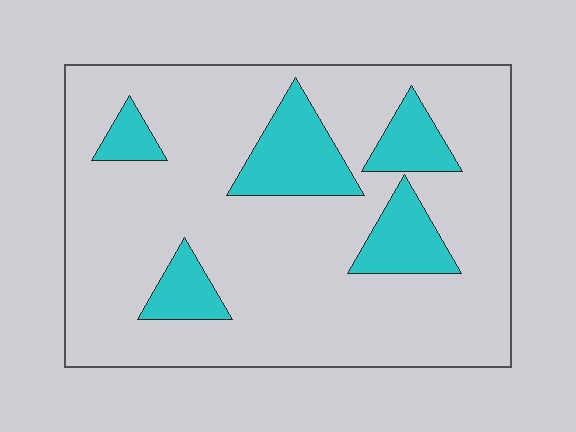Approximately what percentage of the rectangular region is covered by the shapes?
Approximately 20%.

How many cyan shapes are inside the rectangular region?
5.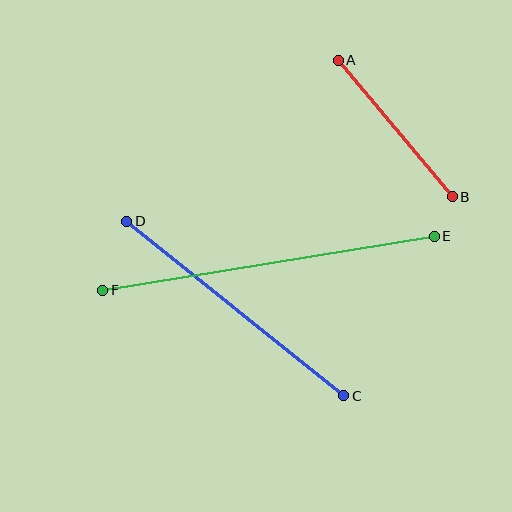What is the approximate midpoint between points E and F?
The midpoint is at approximately (269, 263) pixels.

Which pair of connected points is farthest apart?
Points E and F are farthest apart.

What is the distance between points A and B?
The distance is approximately 178 pixels.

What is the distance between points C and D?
The distance is approximately 278 pixels.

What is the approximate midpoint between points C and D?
The midpoint is at approximately (235, 309) pixels.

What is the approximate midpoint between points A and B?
The midpoint is at approximately (395, 129) pixels.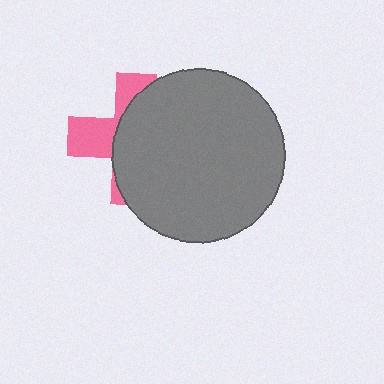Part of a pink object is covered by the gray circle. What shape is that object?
It is a cross.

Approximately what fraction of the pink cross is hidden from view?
Roughly 66% of the pink cross is hidden behind the gray circle.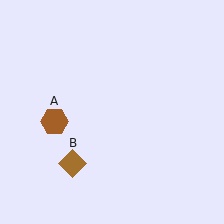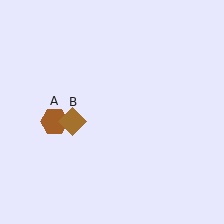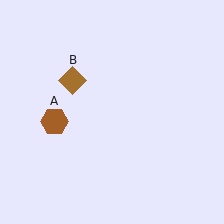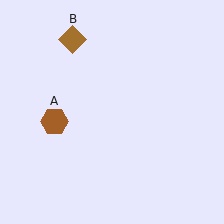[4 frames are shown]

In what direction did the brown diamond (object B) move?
The brown diamond (object B) moved up.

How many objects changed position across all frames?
1 object changed position: brown diamond (object B).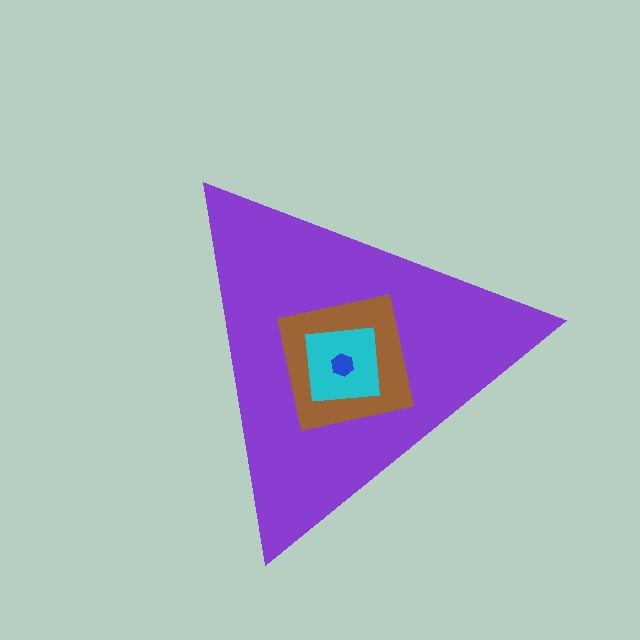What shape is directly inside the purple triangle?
The brown square.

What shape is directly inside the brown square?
The cyan square.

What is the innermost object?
The blue hexagon.